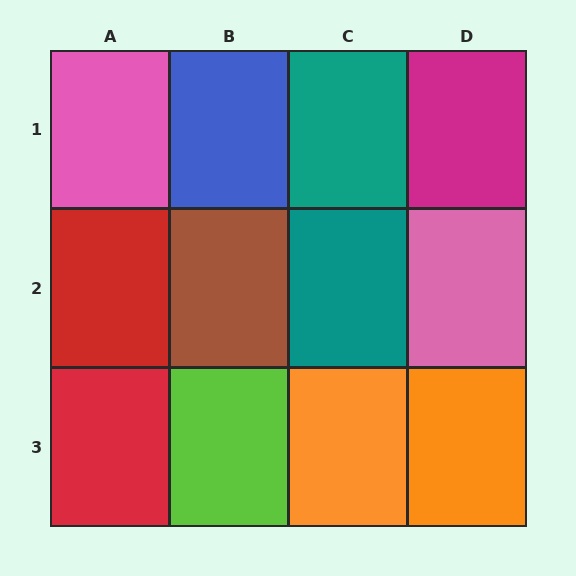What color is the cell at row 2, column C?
Teal.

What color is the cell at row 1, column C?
Teal.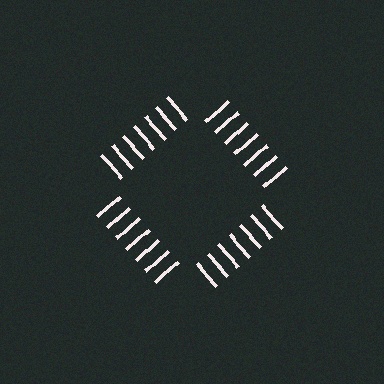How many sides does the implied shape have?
4 sides — the line-ends trace a square.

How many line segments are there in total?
28 — 7 along each of the 4 edges.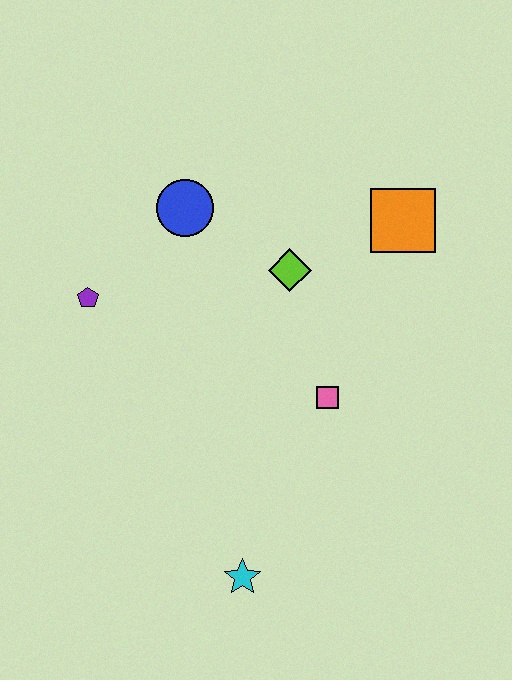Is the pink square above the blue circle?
No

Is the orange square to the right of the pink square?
Yes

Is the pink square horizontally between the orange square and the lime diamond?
Yes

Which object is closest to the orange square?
The lime diamond is closest to the orange square.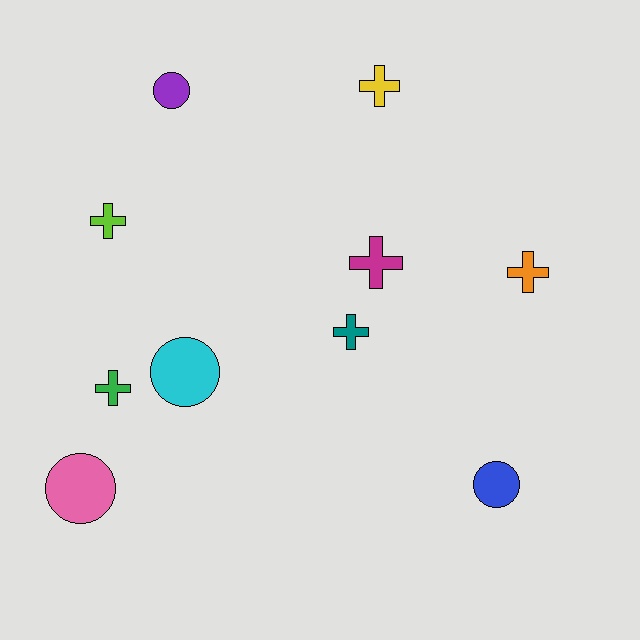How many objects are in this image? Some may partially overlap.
There are 10 objects.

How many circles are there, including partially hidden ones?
There are 4 circles.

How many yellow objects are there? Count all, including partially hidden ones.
There is 1 yellow object.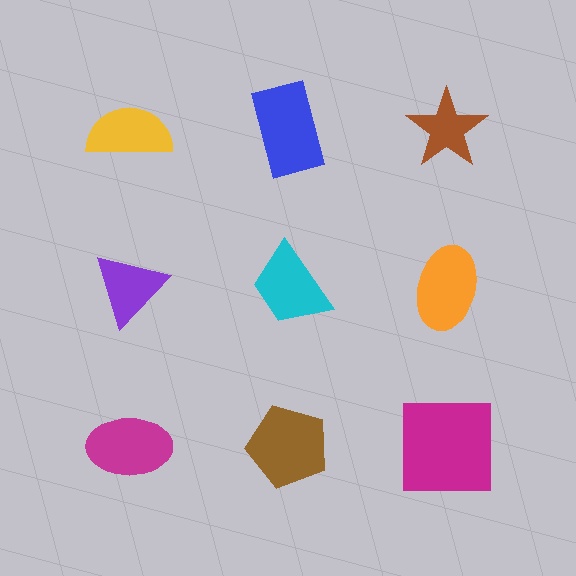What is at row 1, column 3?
A brown star.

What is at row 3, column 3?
A magenta square.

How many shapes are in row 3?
3 shapes.